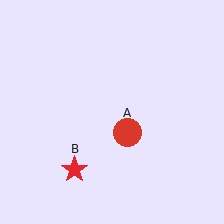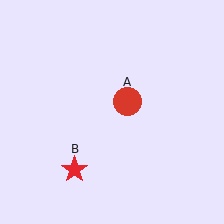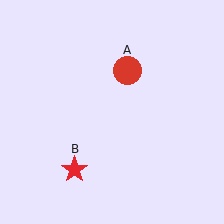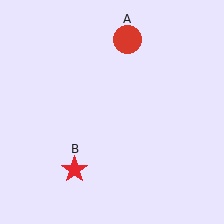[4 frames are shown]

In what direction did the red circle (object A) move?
The red circle (object A) moved up.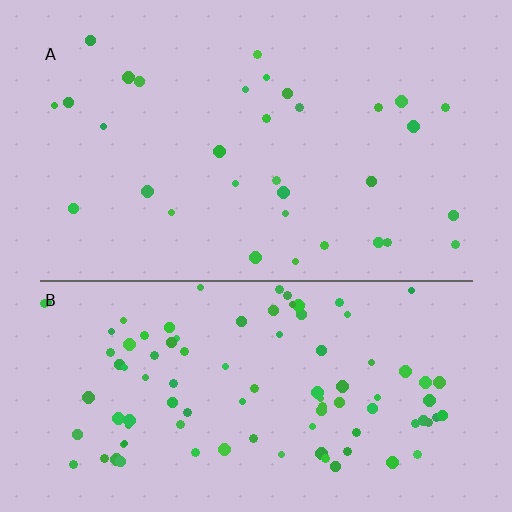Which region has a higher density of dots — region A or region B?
B (the bottom).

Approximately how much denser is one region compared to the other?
Approximately 3.0× — region B over region A.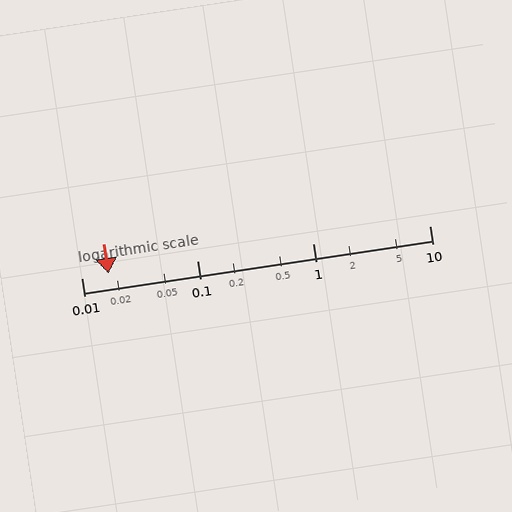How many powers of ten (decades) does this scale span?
The scale spans 3 decades, from 0.01 to 10.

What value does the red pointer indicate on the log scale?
The pointer indicates approximately 0.017.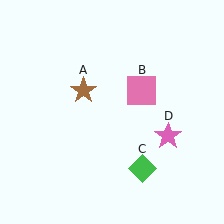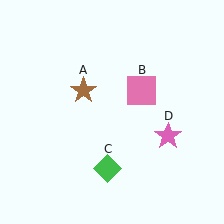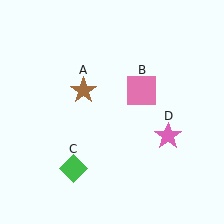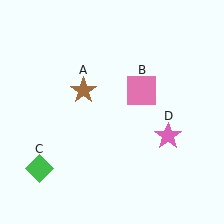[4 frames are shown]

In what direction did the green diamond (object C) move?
The green diamond (object C) moved left.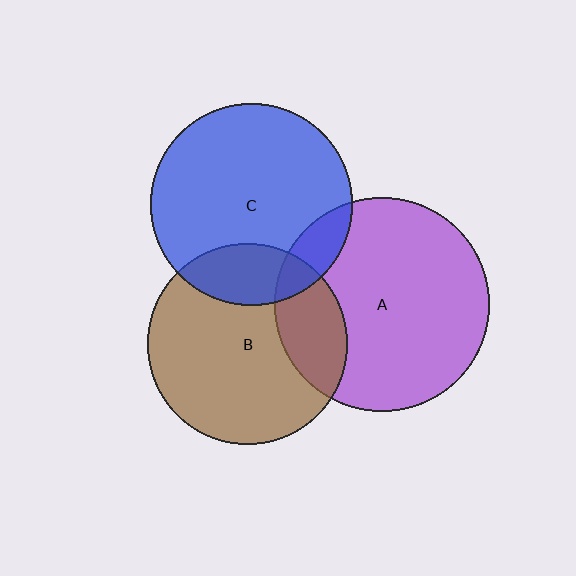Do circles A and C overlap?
Yes.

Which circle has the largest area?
Circle A (purple).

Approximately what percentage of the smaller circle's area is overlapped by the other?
Approximately 10%.